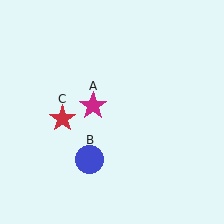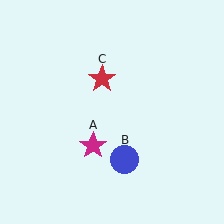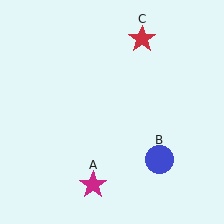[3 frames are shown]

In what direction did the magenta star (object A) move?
The magenta star (object A) moved down.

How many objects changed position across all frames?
3 objects changed position: magenta star (object A), blue circle (object B), red star (object C).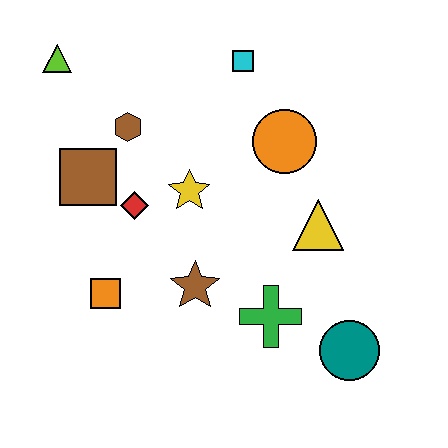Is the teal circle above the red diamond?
No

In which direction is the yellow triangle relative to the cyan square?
The yellow triangle is below the cyan square.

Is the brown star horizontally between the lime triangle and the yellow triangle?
Yes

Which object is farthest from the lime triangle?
The teal circle is farthest from the lime triangle.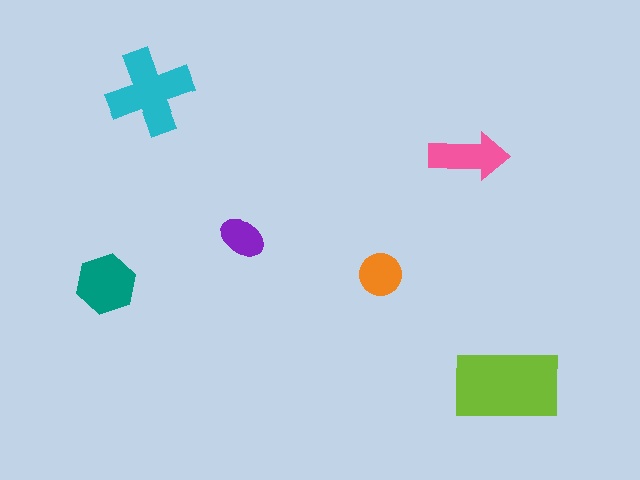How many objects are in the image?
There are 6 objects in the image.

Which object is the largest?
The lime rectangle.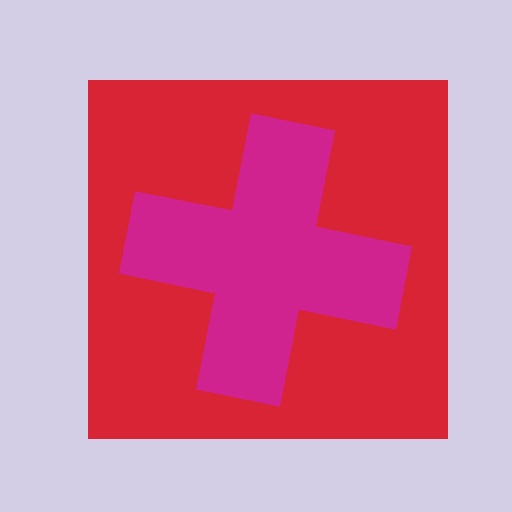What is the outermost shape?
The red square.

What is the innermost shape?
The magenta cross.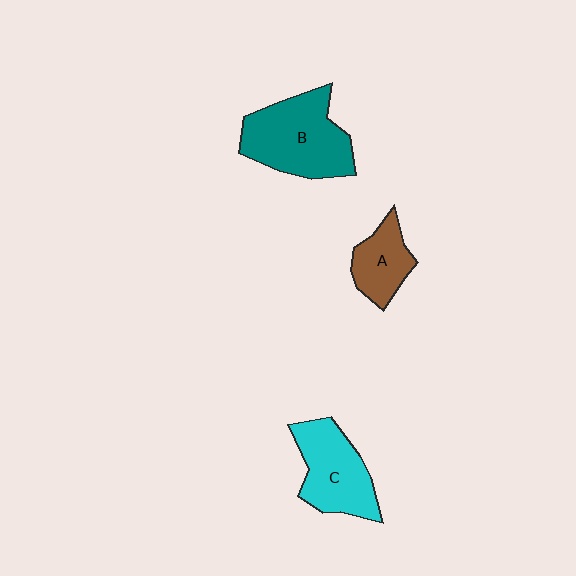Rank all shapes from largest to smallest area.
From largest to smallest: B (teal), C (cyan), A (brown).